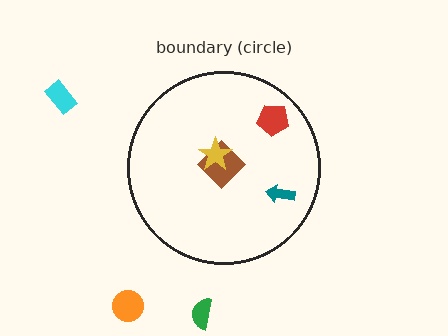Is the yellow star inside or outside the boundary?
Inside.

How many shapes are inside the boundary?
4 inside, 3 outside.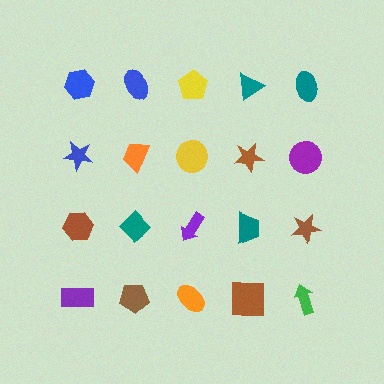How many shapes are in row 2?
5 shapes.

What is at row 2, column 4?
A brown star.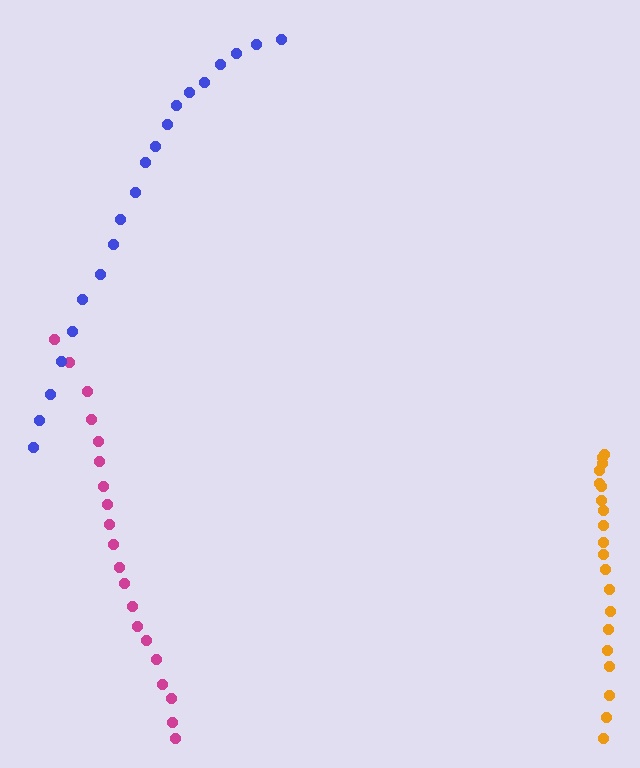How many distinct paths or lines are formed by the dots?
There are 3 distinct paths.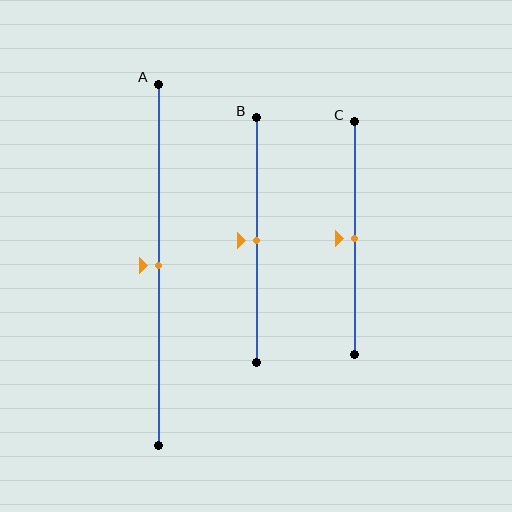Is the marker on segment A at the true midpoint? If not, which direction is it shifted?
Yes, the marker on segment A is at the true midpoint.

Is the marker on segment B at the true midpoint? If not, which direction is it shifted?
Yes, the marker on segment B is at the true midpoint.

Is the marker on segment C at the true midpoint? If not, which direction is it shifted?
Yes, the marker on segment C is at the true midpoint.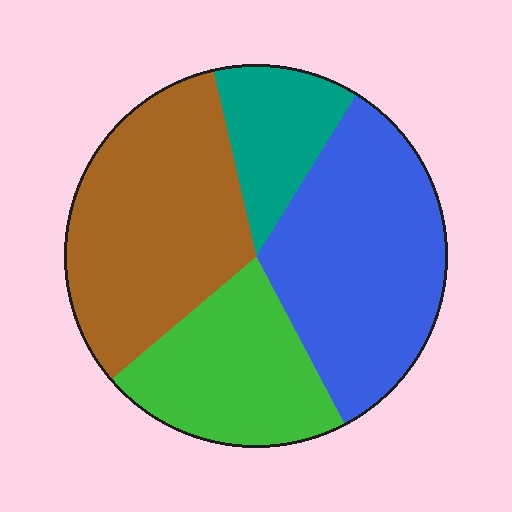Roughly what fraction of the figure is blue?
Blue covers roughly 35% of the figure.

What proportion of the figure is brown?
Brown covers 33% of the figure.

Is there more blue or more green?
Blue.